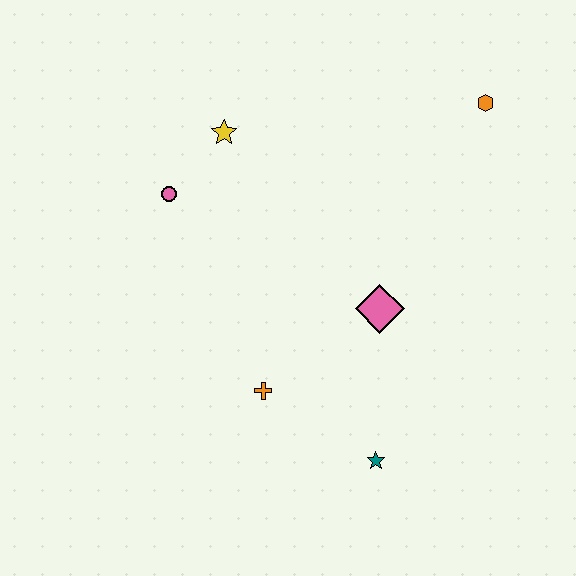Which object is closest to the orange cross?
The teal star is closest to the orange cross.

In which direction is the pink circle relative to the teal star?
The pink circle is above the teal star.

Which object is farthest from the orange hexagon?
The teal star is farthest from the orange hexagon.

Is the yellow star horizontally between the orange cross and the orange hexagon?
No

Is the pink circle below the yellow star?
Yes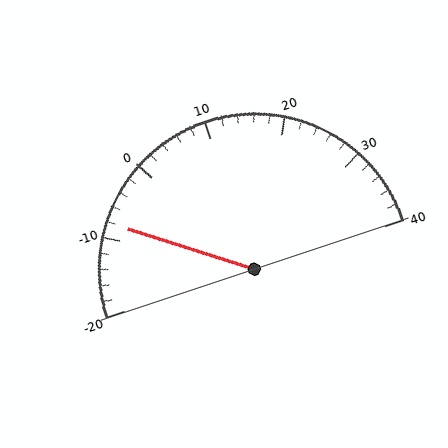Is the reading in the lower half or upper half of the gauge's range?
The reading is in the lower half of the range (-20 to 40).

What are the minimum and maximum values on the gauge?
The gauge ranges from -20 to 40.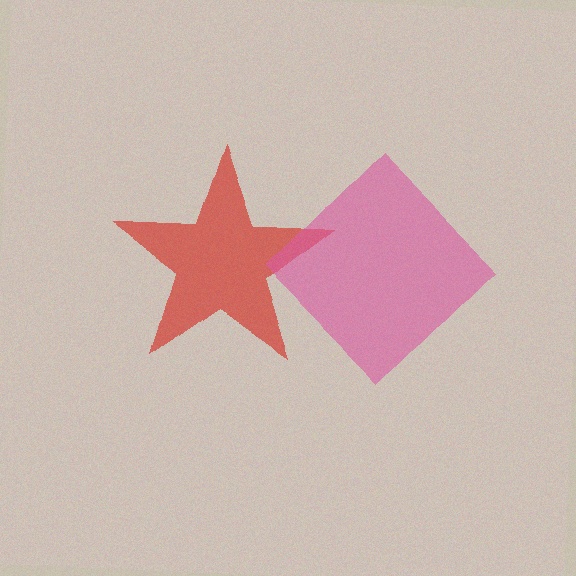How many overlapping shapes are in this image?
There are 2 overlapping shapes in the image.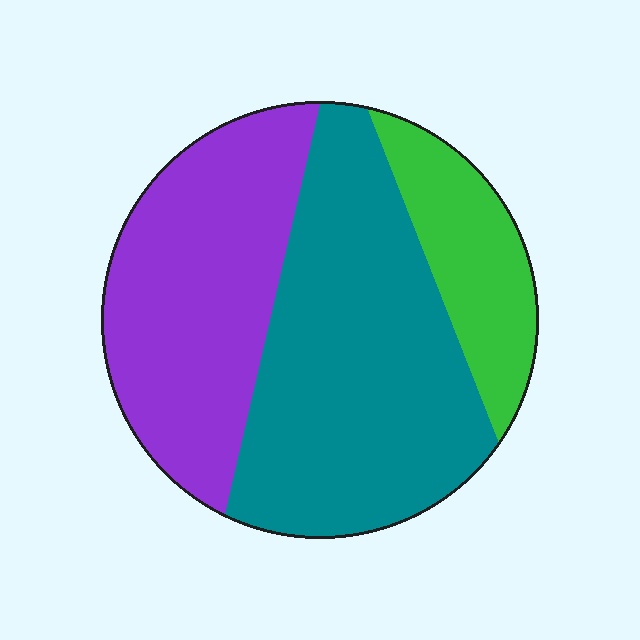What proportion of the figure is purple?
Purple takes up between a third and a half of the figure.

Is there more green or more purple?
Purple.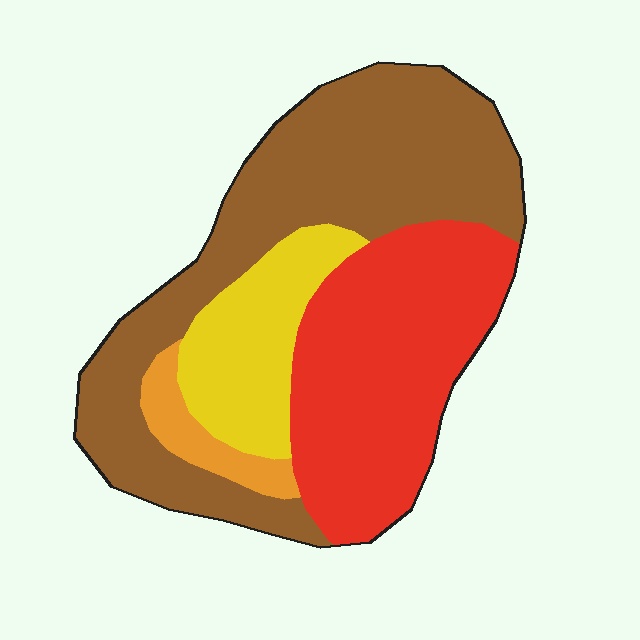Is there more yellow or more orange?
Yellow.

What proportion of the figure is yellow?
Yellow takes up less than a quarter of the figure.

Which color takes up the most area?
Brown, at roughly 45%.